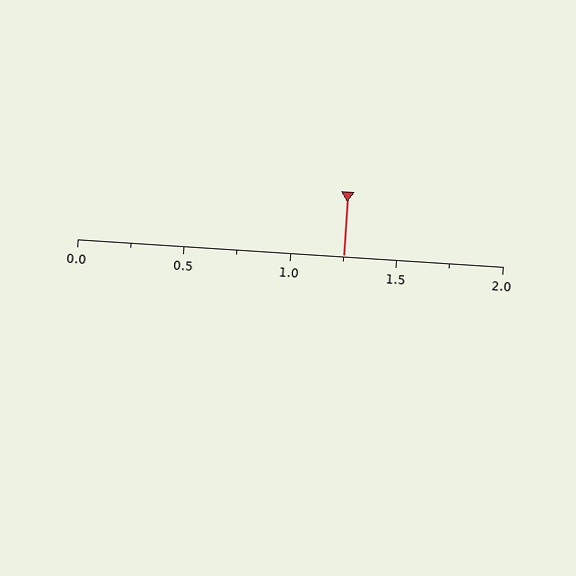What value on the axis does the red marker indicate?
The marker indicates approximately 1.25.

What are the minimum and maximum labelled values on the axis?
The axis runs from 0.0 to 2.0.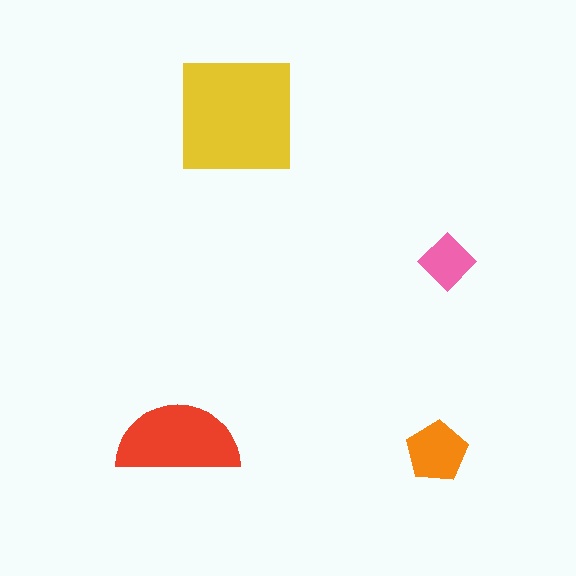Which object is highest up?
The yellow square is topmost.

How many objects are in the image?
There are 4 objects in the image.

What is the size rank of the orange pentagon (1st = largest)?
3rd.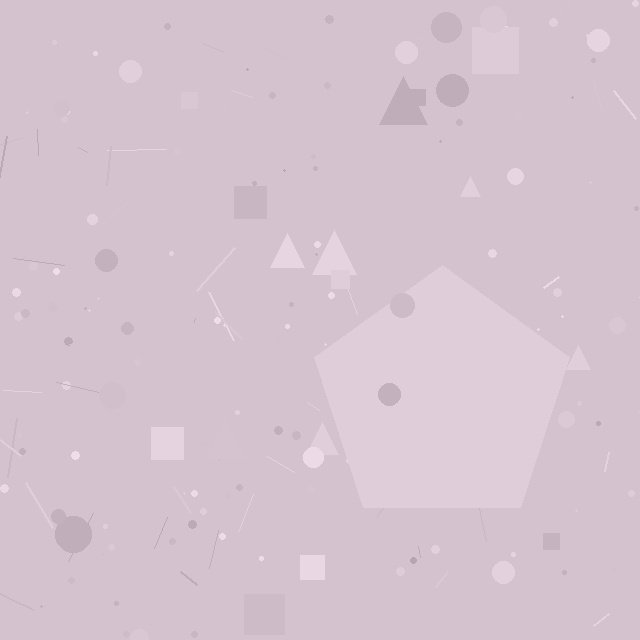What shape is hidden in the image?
A pentagon is hidden in the image.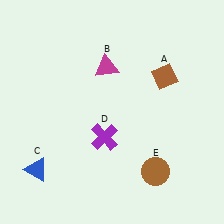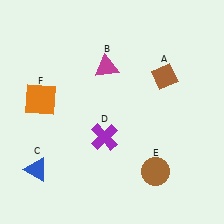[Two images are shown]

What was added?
An orange square (F) was added in Image 2.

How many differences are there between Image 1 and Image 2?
There is 1 difference between the two images.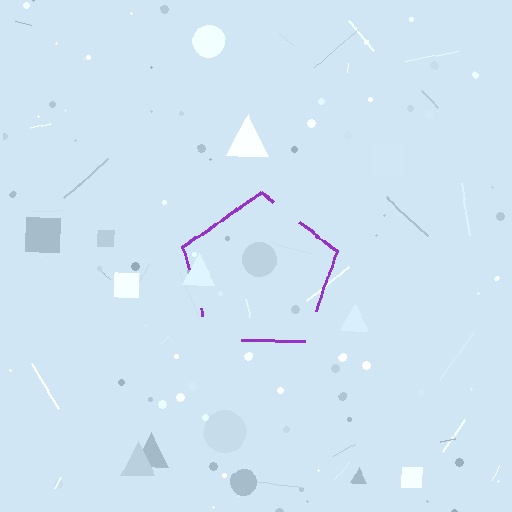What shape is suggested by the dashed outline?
The dashed outline suggests a pentagon.